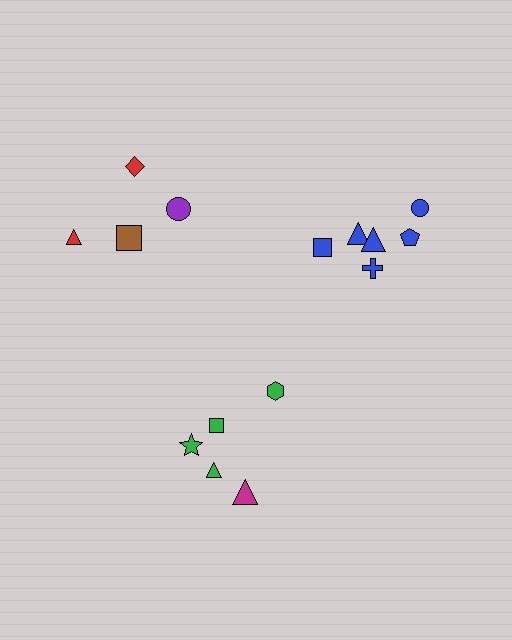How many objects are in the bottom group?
There are 5 objects.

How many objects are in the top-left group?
There are 4 objects.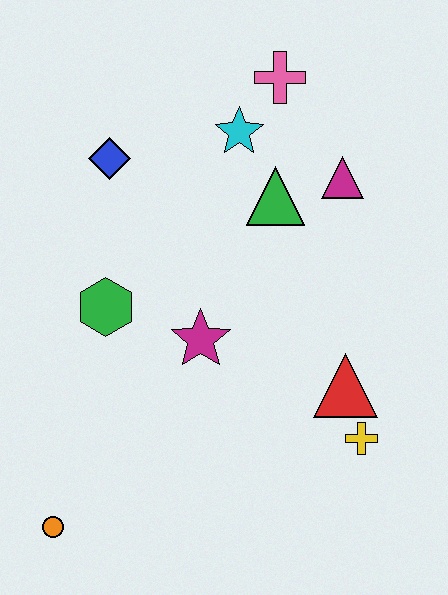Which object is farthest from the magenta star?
The pink cross is farthest from the magenta star.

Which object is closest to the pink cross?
The cyan star is closest to the pink cross.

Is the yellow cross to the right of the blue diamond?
Yes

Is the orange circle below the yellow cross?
Yes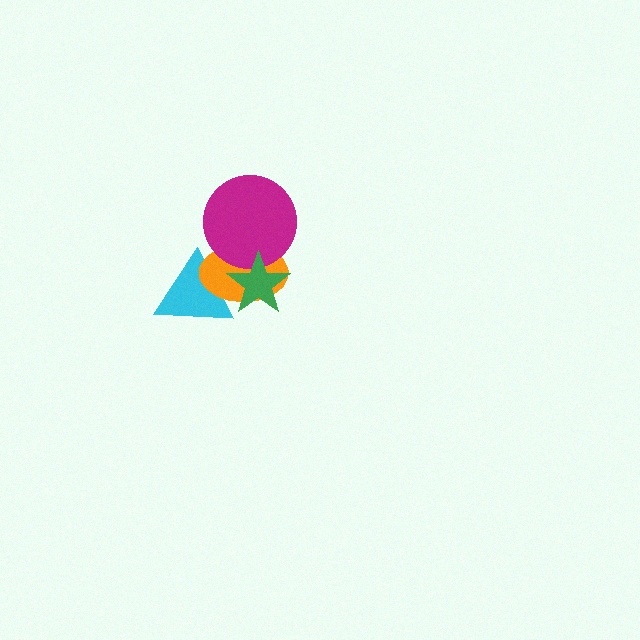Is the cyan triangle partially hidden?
Yes, it is partially covered by another shape.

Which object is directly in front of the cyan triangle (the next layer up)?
The orange ellipse is directly in front of the cyan triangle.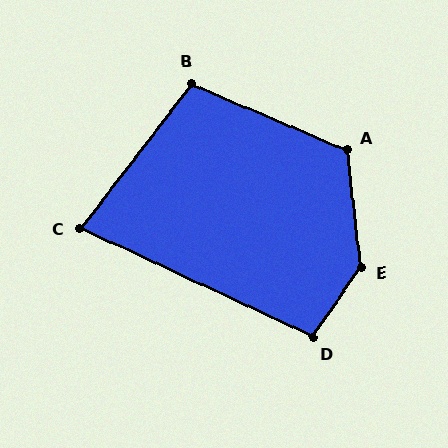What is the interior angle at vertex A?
Approximately 120 degrees (obtuse).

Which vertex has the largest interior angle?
E, at approximately 139 degrees.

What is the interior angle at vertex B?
Approximately 105 degrees (obtuse).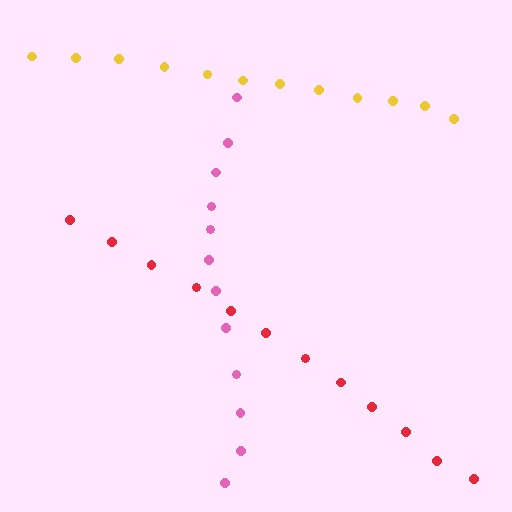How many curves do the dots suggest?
There are 3 distinct paths.